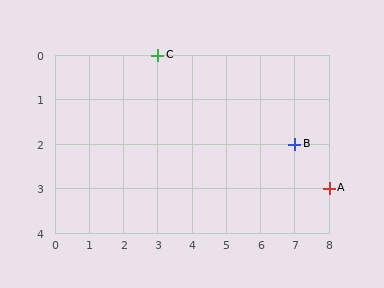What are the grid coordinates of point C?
Point C is at grid coordinates (3, 0).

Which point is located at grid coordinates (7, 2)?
Point B is at (7, 2).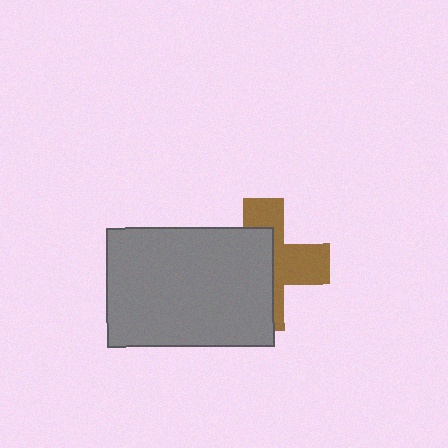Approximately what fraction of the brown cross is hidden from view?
Roughly 55% of the brown cross is hidden behind the gray rectangle.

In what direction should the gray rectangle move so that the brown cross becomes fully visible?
The gray rectangle should move left. That is the shortest direction to clear the overlap and leave the brown cross fully visible.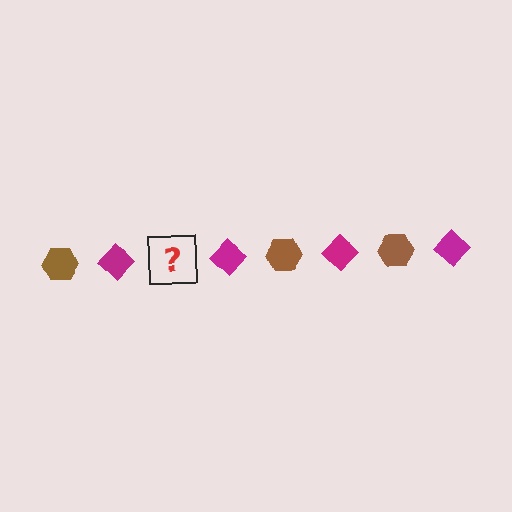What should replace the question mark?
The question mark should be replaced with a brown hexagon.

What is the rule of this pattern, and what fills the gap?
The rule is that the pattern alternates between brown hexagon and magenta diamond. The gap should be filled with a brown hexagon.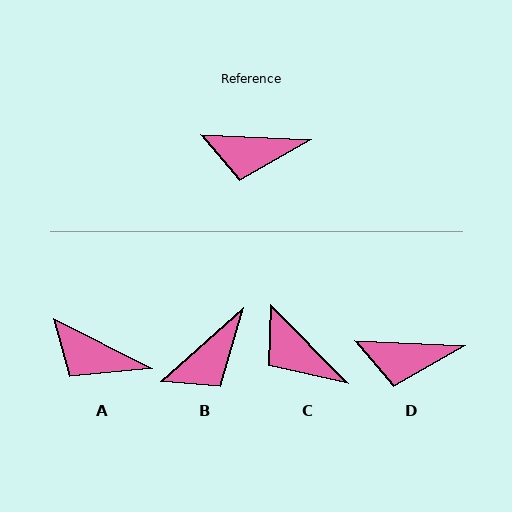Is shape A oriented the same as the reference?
No, it is off by about 24 degrees.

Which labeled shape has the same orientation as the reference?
D.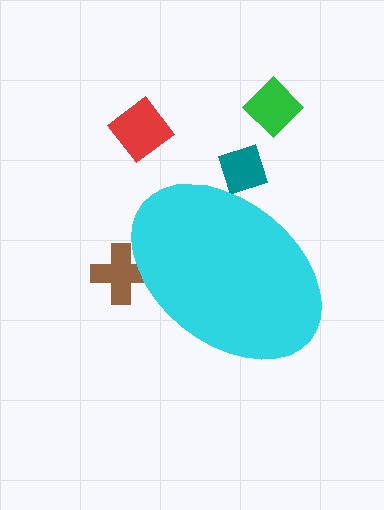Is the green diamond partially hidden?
No, the green diamond is fully visible.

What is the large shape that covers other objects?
A cyan ellipse.